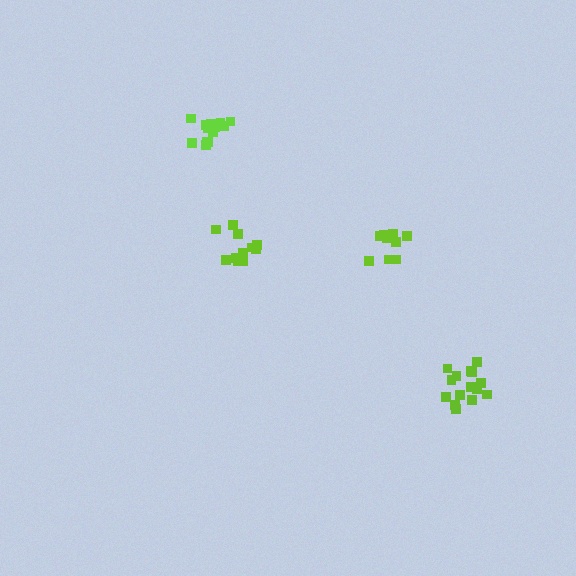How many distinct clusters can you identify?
There are 4 distinct clusters.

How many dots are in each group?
Group 1: 11 dots, Group 2: 15 dots, Group 3: 15 dots, Group 4: 11 dots (52 total).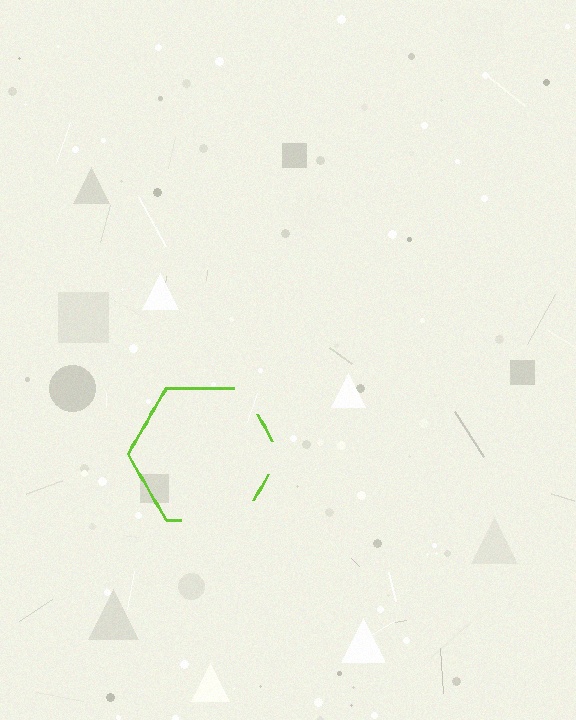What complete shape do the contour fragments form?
The contour fragments form a hexagon.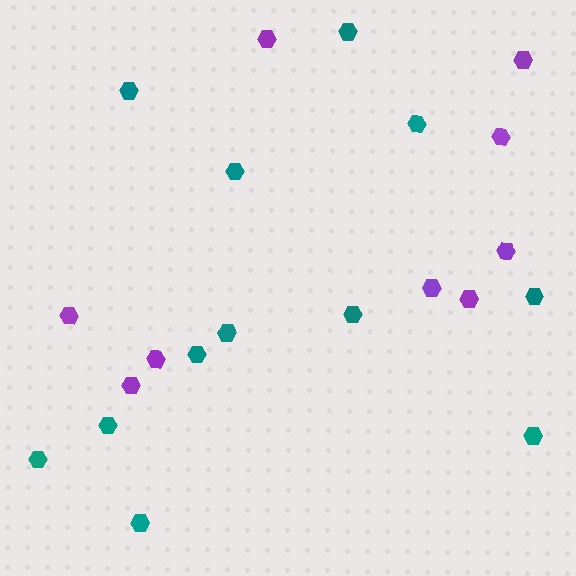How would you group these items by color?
There are 2 groups: one group of teal hexagons (12) and one group of purple hexagons (9).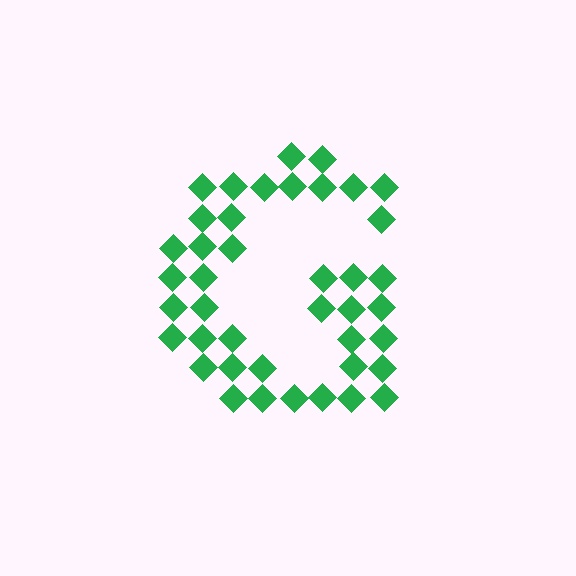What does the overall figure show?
The overall figure shows the letter G.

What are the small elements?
The small elements are diamonds.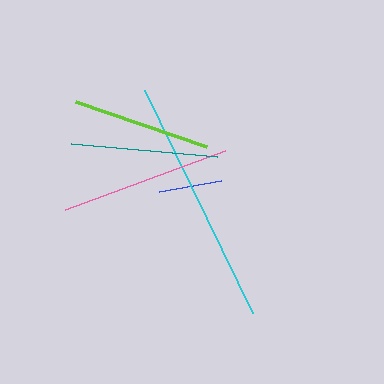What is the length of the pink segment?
The pink segment is approximately 171 pixels long.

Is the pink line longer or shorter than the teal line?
The pink line is longer than the teal line.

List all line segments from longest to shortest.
From longest to shortest: cyan, pink, teal, lime, blue.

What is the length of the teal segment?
The teal segment is approximately 147 pixels long.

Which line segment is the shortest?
The blue line is the shortest at approximately 63 pixels.